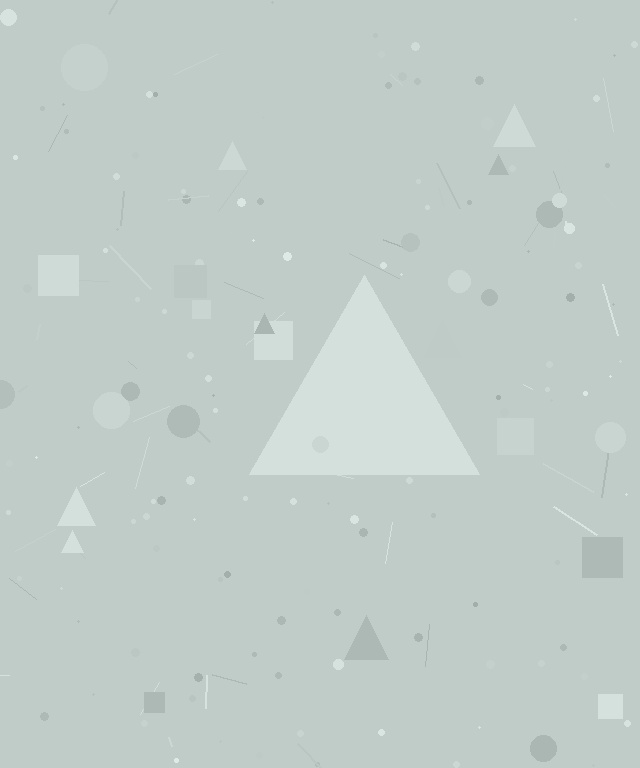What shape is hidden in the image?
A triangle is hidden in the image.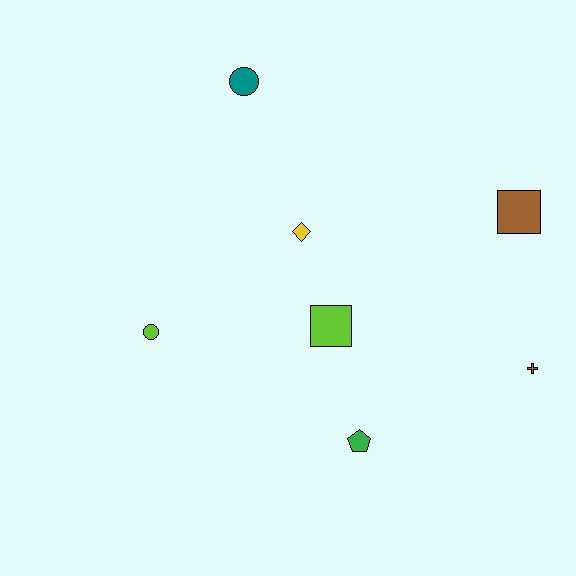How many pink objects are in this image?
There are no pink objects.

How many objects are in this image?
There are 7 objects.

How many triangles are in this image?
There are no triangles.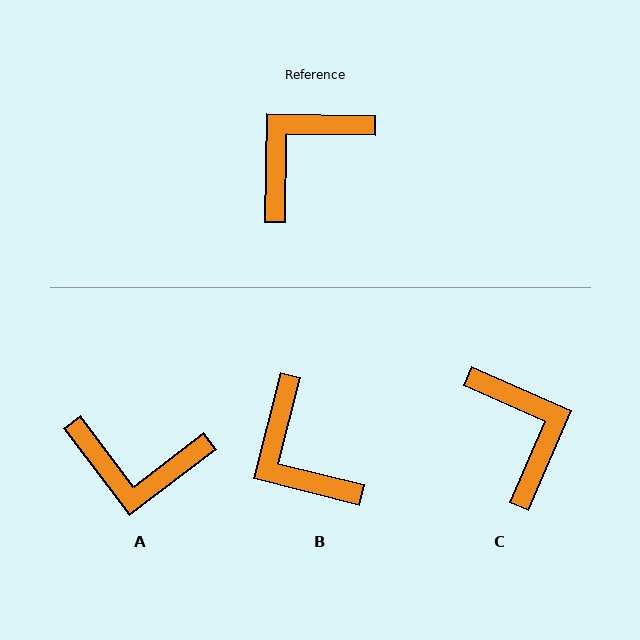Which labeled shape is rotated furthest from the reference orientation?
A, about 128 degrees away.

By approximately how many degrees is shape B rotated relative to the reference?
Approximately 77 degrees counter-clockwise.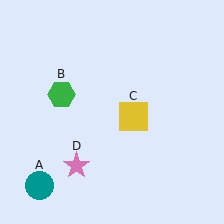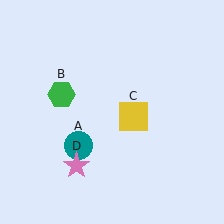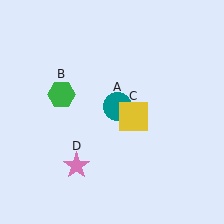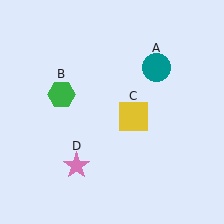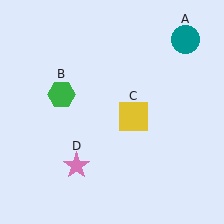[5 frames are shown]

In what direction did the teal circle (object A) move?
The teal circle (object A) moved up and to the right.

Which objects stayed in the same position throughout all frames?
Green hexagon (object B) and yellow square (object C) and pink star (object D) remained stationary.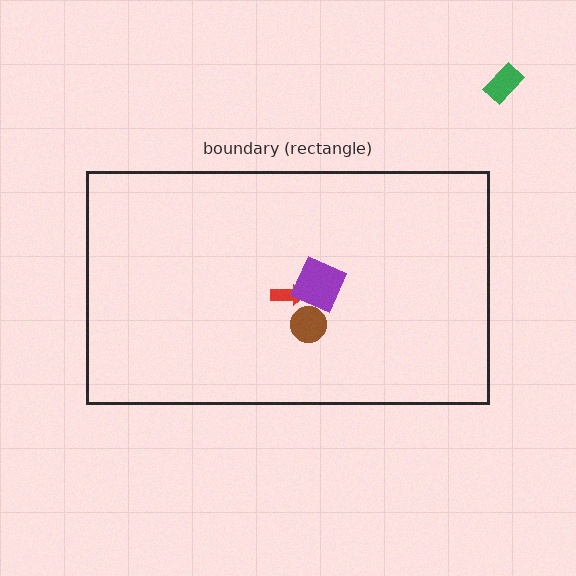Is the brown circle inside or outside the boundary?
Inside.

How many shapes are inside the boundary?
3 inside, 1 outside.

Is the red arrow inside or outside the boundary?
Inside.